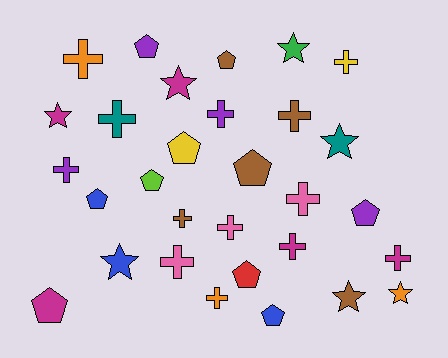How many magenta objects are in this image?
There are 5 magenta objects.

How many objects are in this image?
There are 30 objects.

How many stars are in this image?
There are 7 stars.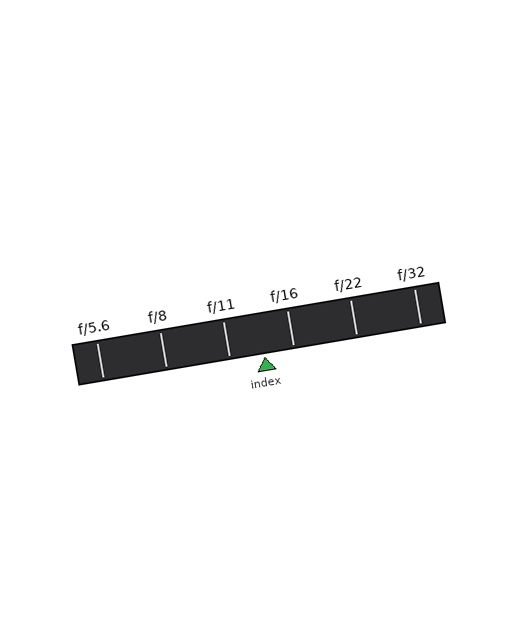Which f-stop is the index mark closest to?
The index mark is closest to f/16.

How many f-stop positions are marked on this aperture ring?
There are 6 f-stop positions marked.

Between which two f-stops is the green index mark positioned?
The index mark is between f/11 and f/16.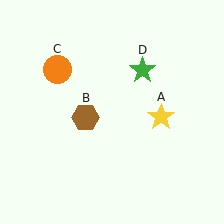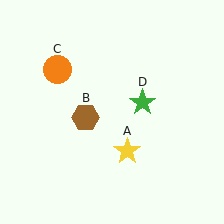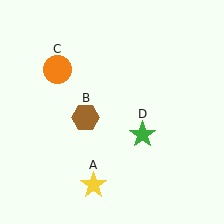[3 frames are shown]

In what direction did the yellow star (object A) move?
The yellow star (object A) moved down and to the left.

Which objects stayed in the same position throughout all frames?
Brown hexagon (object B) and orange circle (object C) remained stationary.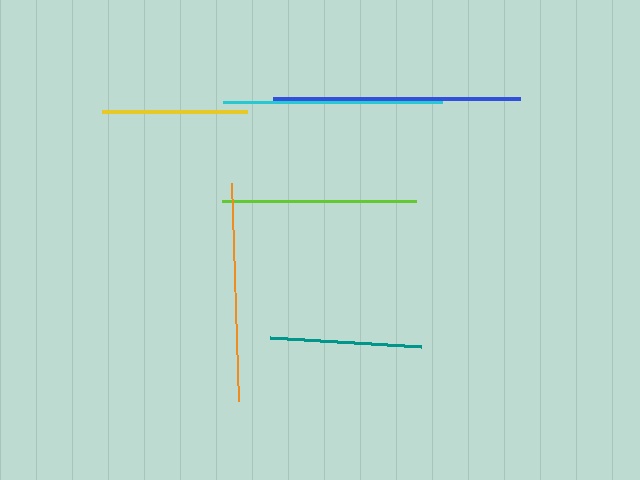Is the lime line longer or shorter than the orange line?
The orange line is longer than the lime line.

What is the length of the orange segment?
The orange segment is approximately 218 pixels long.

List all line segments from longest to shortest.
From longest to shortest: blue, cyan, orange, lime, teal, yellow.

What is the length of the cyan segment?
The cyan segment is approximately 219 pixels long.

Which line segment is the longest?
The blue line is the longest at approximately 247 pixels.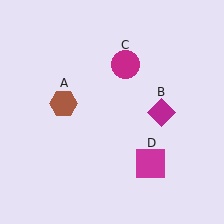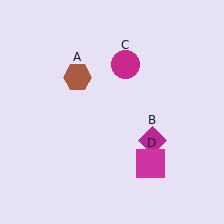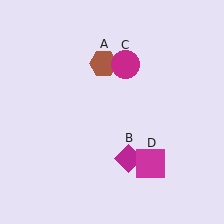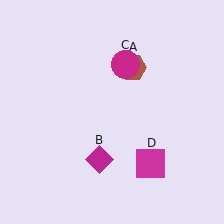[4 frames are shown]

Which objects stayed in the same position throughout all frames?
Magenta circle (object C) and magenta square (object D) remained stationary.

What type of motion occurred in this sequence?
The brown hexagon (object A), magenta diamond (object B) rotated clockwise around the center of the scene.